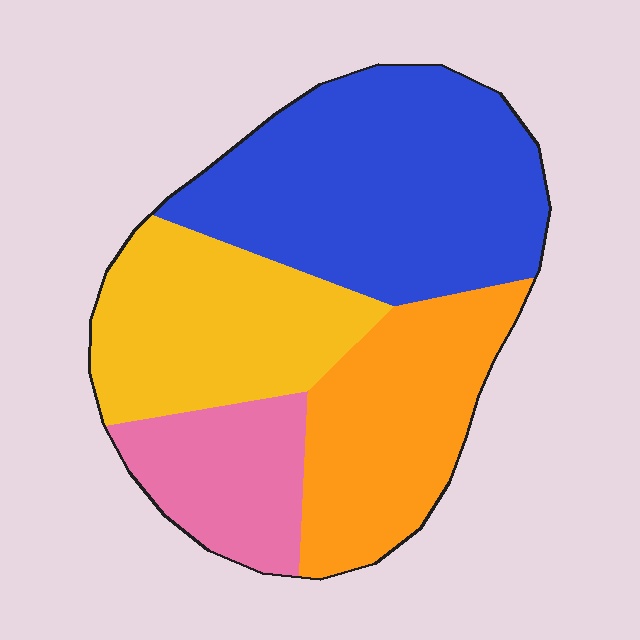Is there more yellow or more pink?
Yellow.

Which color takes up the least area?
Pink, at roughly 15%.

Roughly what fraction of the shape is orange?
Orange covers 24% of the shape.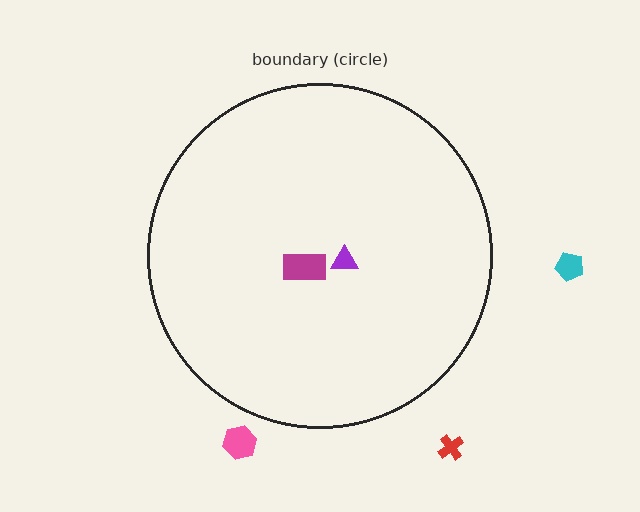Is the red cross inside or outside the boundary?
Outside.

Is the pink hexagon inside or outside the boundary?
Outside.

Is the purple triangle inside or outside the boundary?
Inside.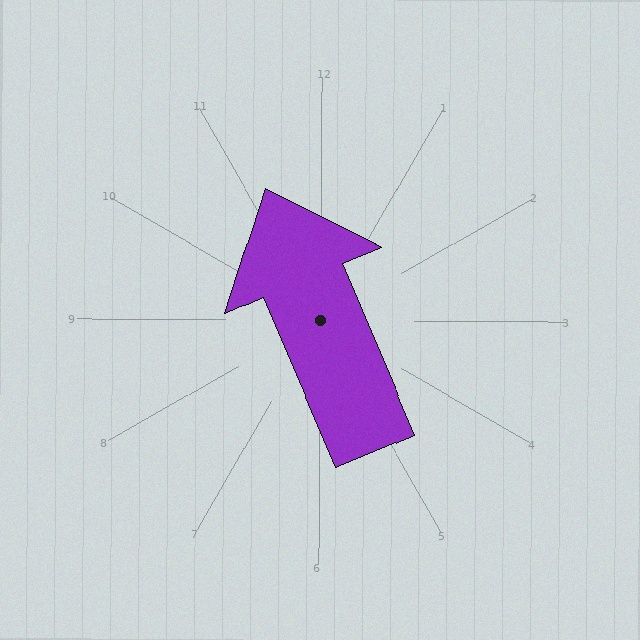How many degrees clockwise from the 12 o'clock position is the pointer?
Approximately 337 degrees.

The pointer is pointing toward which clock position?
Roughly 11 o'clock.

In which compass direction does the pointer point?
Northwest.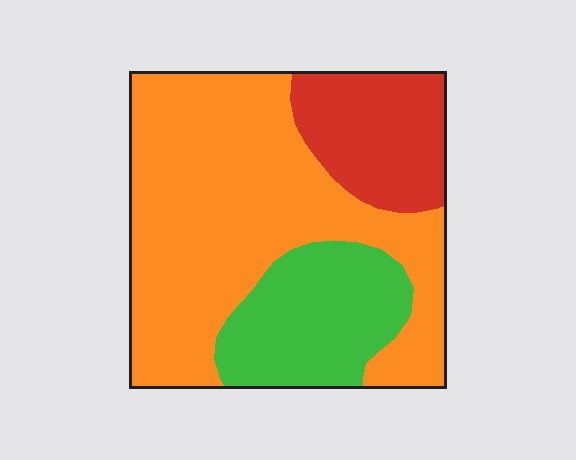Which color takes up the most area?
Orange, at roughly 60%.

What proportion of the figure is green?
Green takes up about one fifth (1/5) of the figure.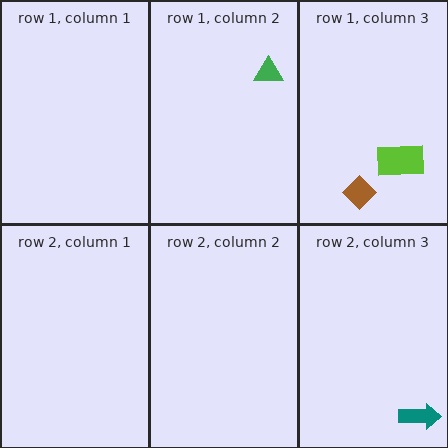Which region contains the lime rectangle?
The row 1, column 3 region.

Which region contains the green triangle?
The row 1, column 2 region.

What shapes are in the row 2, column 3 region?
The teal arrow.